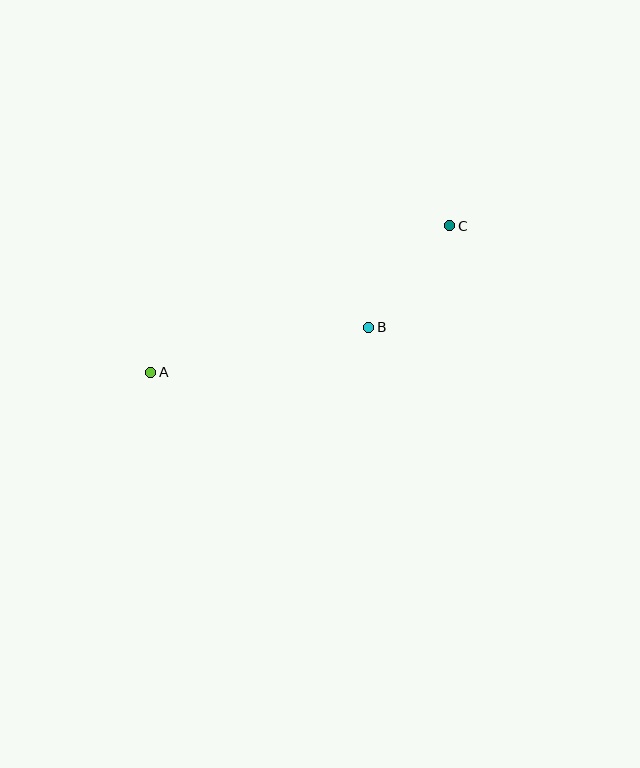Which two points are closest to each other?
Points B and C are closest to each other.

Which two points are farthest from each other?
Points A and C are farthest from each other.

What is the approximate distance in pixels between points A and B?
The distance between A and B is approximately 223 pixels.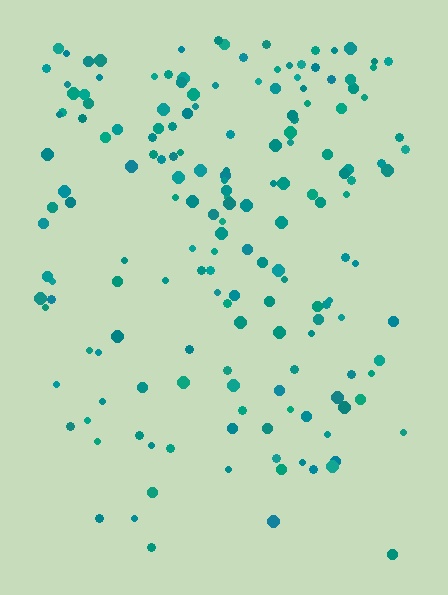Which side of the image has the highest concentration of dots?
The top.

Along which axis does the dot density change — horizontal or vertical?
Vertical.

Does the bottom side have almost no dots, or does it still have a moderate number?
Still a moderate number, just noticeably fewer than the top.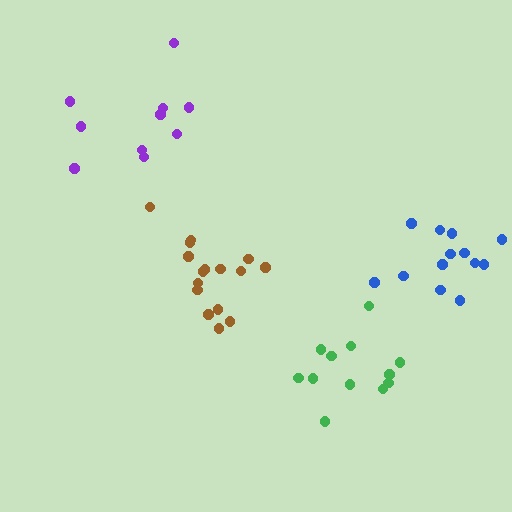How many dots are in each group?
Group 1: 13 dots, Group 2: 16 dots, Group 3: 10 dots, Group 4: 12 dots (51 total).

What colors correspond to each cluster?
The clusters are colored: blue, brown, purple, green.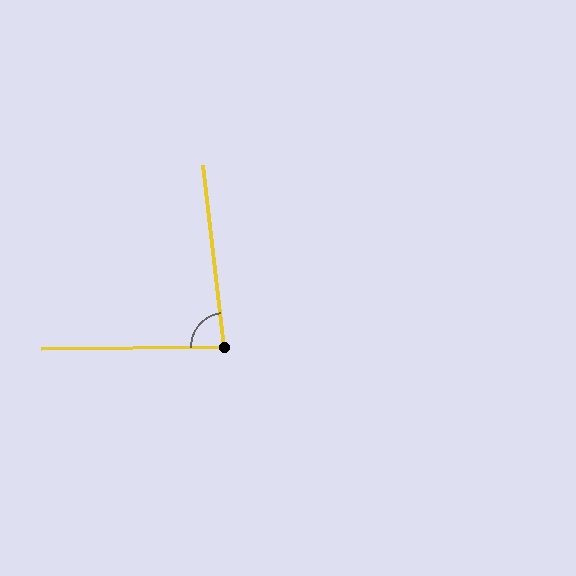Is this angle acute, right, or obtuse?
It is acute.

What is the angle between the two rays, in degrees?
Approximately 84 degrees.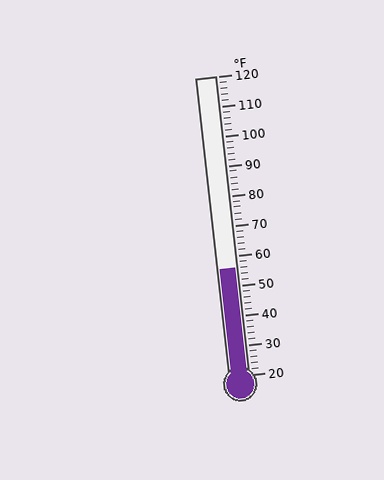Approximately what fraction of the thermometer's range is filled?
The thermometer is filled to approximately 35% of its range.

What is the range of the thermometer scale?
The thermometer scale ranges from 20°F to 120°F.